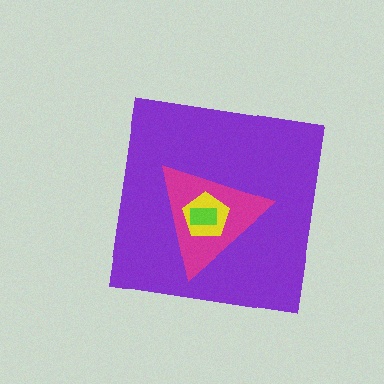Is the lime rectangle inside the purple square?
Yes.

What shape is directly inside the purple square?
The magenta triangle.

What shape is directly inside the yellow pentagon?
The lime rectangle.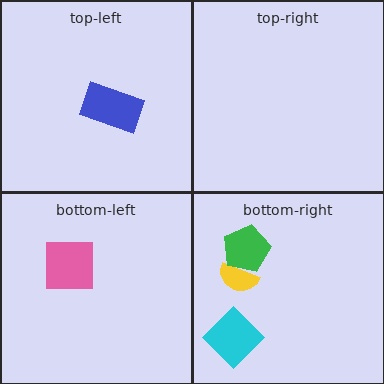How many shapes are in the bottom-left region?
1.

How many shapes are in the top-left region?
1.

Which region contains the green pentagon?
The bottom-right region.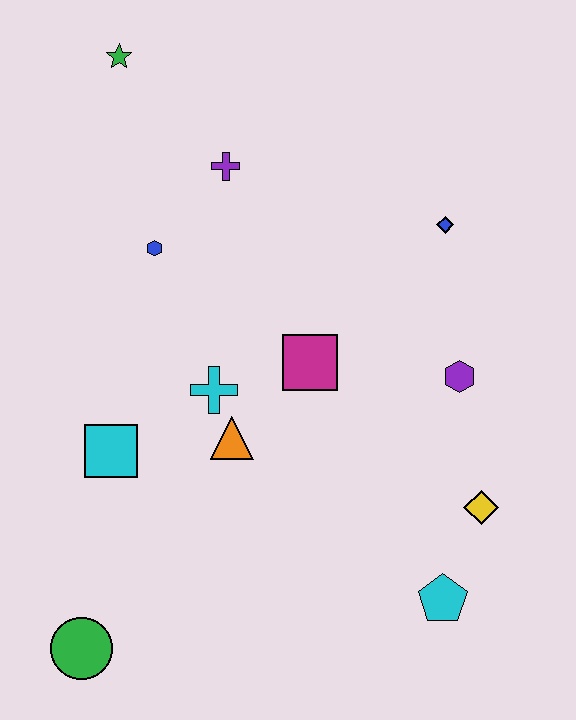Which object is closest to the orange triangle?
The cyan cross is closest to the orange triangle.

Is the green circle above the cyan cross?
No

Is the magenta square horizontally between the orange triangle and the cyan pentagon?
Yes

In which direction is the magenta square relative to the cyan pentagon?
The magenta square is above the cyan pentagon.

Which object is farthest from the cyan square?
The blue diamond is farthest from the cyan square.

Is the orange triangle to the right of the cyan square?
Yes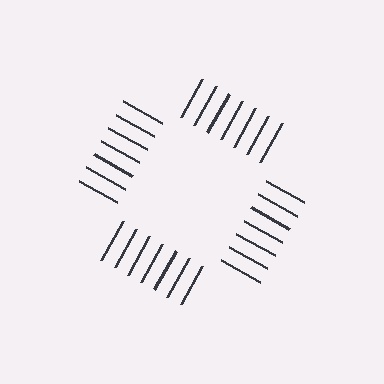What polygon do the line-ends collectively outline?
An illusory square — the line segments terminate on its edges but no continuous stroke is drawn.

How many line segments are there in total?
28 — 7 along each of the 4 edges.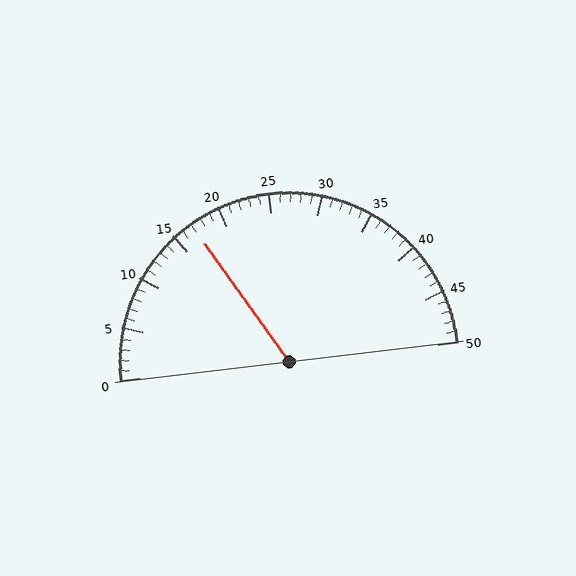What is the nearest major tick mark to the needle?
The nearest major tick mark is 15.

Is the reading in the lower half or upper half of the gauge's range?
The reading is in the lower half of the range (0 to 50).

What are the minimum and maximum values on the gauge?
The gauge ranges from 0 to 50.